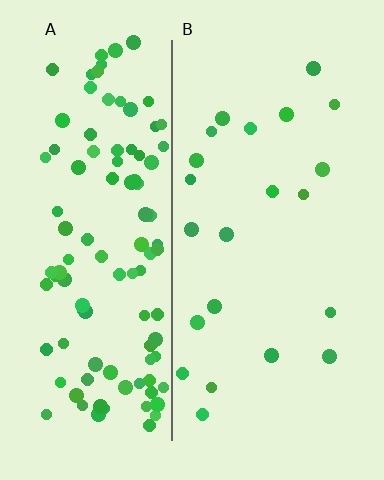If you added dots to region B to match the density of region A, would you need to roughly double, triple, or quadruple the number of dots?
Approximately quadruple.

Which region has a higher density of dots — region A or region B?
A (the left).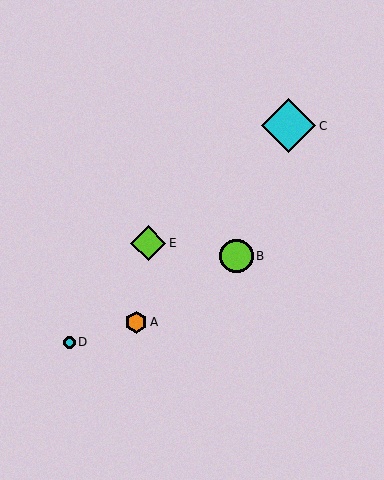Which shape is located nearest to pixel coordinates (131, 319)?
The orange hexagon (labeled A) at (136, 322) is nearest to that location.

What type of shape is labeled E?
Shape E is a lime diamond.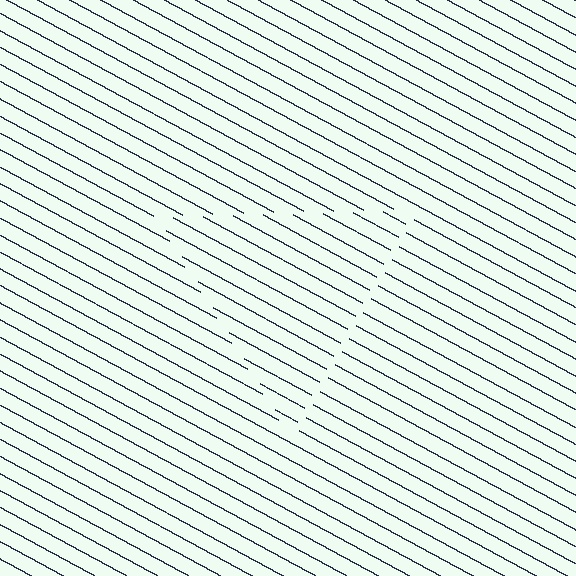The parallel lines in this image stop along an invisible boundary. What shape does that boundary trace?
An illusory triangle. The interior of the shape contains the same grating, shifted by half a period — the contour is defined by the phase discontinuity where line-ends from the inner and outer gratings abut.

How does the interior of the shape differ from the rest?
The interior of the shape contains the same grating, shifted by half a period — the contour is defined by the phase discontinuity where line-ends from the inner and outer gratings abut.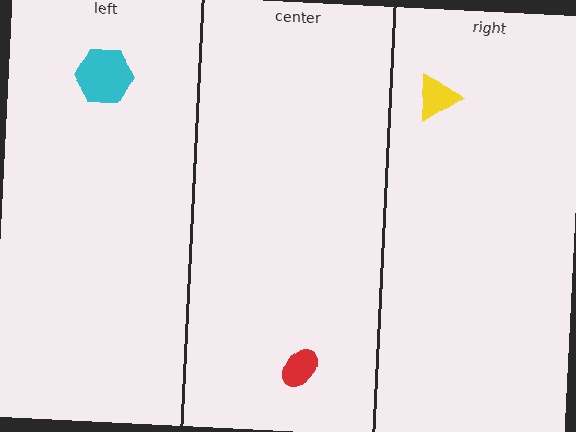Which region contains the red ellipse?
The center region.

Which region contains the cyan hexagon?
The left region.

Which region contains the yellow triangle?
The right region.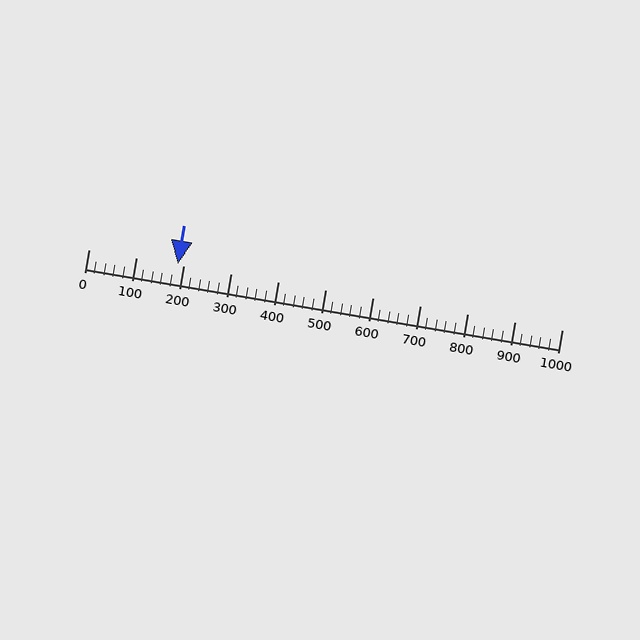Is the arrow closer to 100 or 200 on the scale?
The arrow is closer to 200.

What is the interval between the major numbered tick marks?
The major tick marks are spaced 100 units apart.